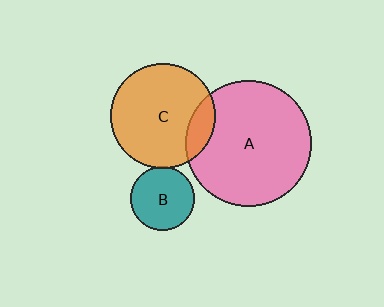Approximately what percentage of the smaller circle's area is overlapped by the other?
Approximately 15%.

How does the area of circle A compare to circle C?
Approximately 1.5 times.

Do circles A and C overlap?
Yes.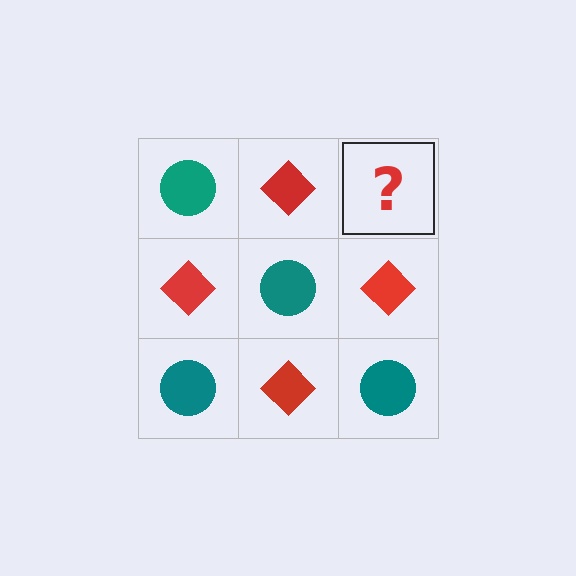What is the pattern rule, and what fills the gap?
The rule is that it alternates teal circle and red diamond in a checkerboard pattern. The gap should be filled with a teal circle.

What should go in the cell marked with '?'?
The missing cell should contain a teal circle.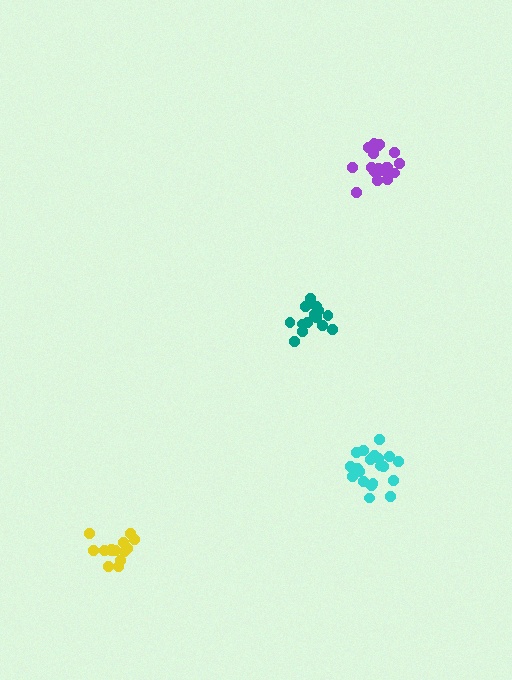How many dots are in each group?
Group 1: 20 dots, Group 2: 14 dots, Group 3: 14 dots, Group 4: 19 dots (67 total).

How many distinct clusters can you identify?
There are 4 distinct clusters.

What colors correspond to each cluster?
The clusters are colored: cyan, teal, yellow, purple.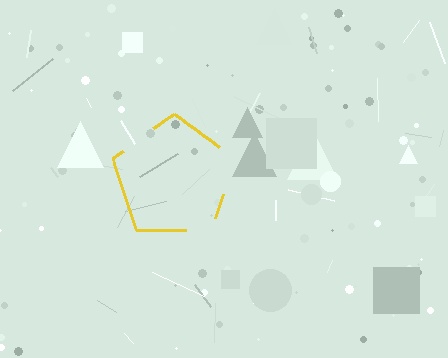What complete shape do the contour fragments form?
The contour fragments form a pentagon.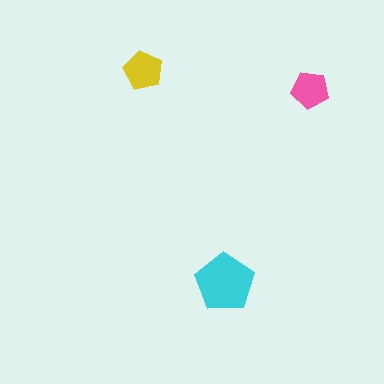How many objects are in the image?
There are 3 objects in the image.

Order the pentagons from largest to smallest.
the cyan one, the yellow one, the pink one.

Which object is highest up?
The yellow pentagon is topmost.